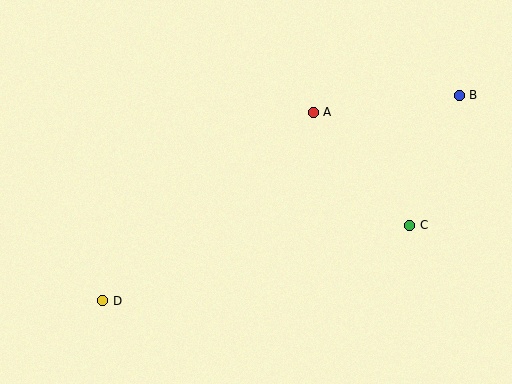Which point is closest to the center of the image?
Point A at (313, 112) is closest to the center.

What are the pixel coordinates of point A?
Point A is at (313, 112).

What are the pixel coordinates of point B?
Point B is at (459, 95).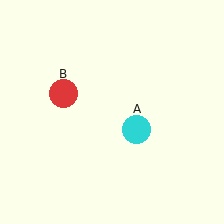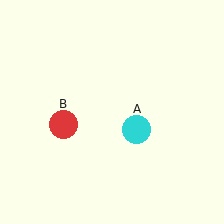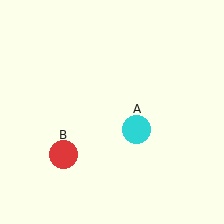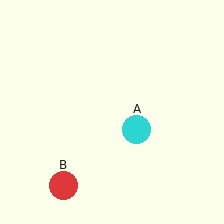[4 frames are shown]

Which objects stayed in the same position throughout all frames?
Cyan circle (object A) remained stationary.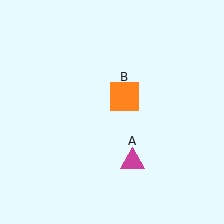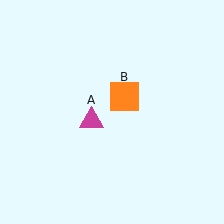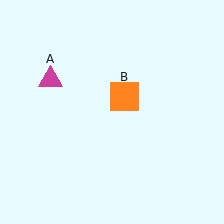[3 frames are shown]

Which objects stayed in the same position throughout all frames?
Orange square (object B) remained stationary.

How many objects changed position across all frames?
1 object changed position: magenta triangle (object A).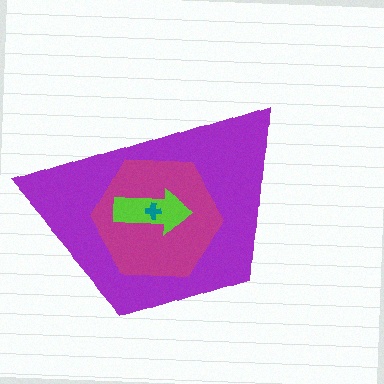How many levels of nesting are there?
4.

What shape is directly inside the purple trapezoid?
The magenta hexagon.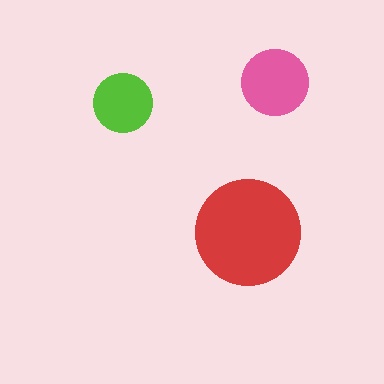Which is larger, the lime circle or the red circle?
The red one.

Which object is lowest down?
The red circle is bottommost.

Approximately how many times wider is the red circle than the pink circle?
About 1.5 times wider.